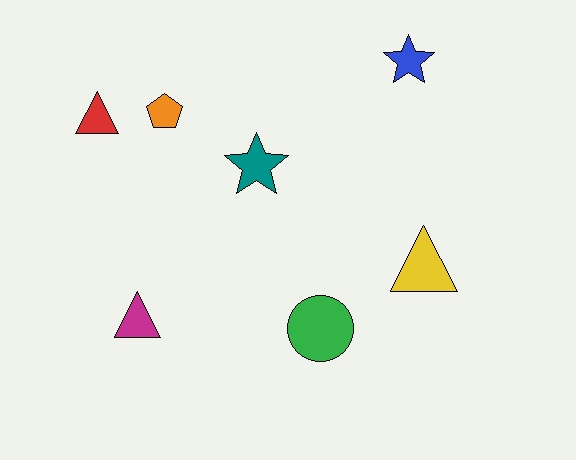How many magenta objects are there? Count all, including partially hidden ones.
There is 1 magenta object.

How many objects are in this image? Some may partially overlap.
There are 7 objects.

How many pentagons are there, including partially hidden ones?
There is 1 pentagon.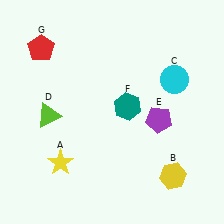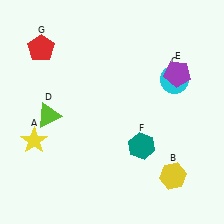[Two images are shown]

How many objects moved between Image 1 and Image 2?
3 objects moved between the two images.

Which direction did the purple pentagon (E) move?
The purple pentagon (E) moved up.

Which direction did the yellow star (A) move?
The yellow star (A) moved left.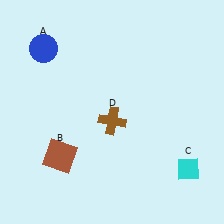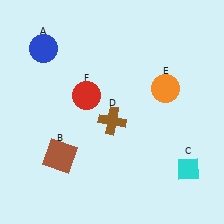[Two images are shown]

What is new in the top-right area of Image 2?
An orange circle (E) was added in the top-right area of Image 2.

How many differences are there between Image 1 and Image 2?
There are 2 differences between the two images.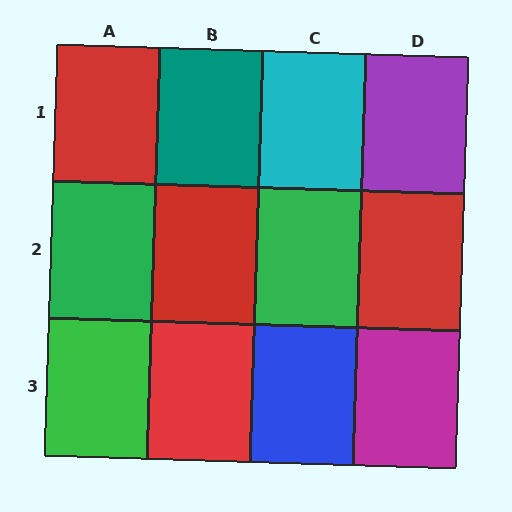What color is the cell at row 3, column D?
Magenta.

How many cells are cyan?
1 cell is cyan.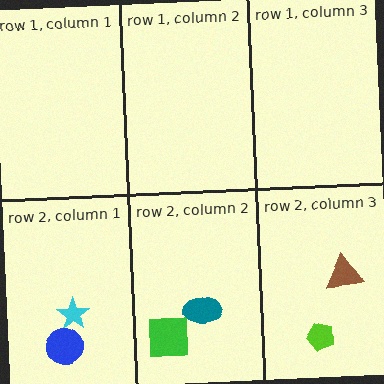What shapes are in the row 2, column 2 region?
The green square, the teal ellipse.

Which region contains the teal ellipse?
The row 2, column 2 region.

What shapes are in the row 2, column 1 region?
The cyan star, the blue circle.